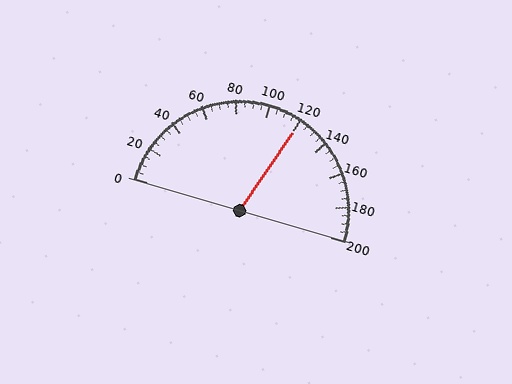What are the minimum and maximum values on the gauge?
The gauge ranges from 0 to 200.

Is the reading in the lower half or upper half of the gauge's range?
The reading is in the upper half of the range (0 to 200).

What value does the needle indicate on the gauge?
The needle indicates approximately 120.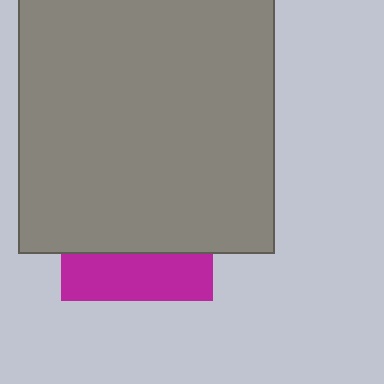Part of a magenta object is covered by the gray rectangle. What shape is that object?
It is a square.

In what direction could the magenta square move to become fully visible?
The magenta square could move down. That would shift it out from behind the gray rectangle entirely.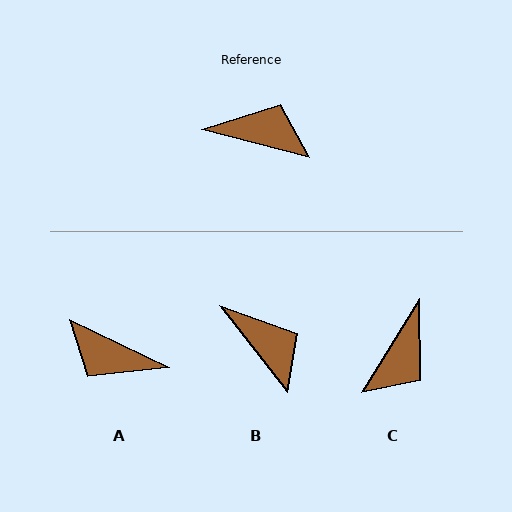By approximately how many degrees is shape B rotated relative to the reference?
Approximately 37 degrees clockwise.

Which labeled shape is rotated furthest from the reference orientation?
A, about 169 degrees away.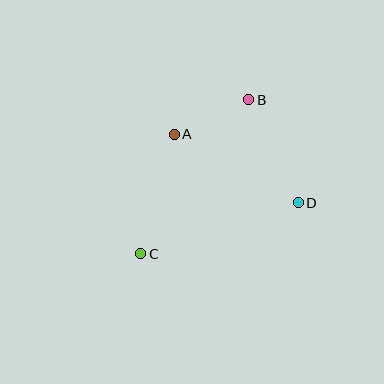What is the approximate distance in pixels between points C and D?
The distance between C and D is approximately 166 pixels.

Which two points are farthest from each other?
Points B and C are farthest from each other.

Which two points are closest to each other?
Points A and B are closest to each other.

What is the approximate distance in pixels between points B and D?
The distance between B and D is approximately 114 pixels.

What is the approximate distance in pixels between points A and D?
The distance between A and D is approximately 142 pixels.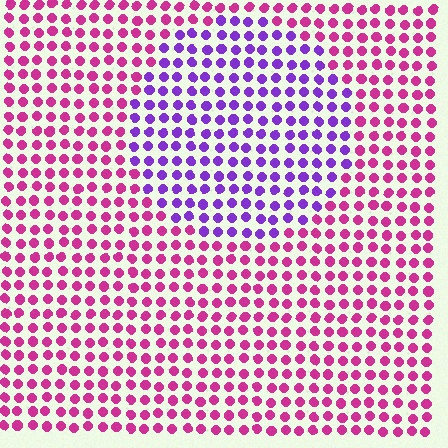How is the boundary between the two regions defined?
The boundary is defined purely by a slight shift in hue (about 50 degrees). Spacing, size, and orientation are identical on both sides.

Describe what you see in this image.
The image is filled with small magenta elements in a uniform arrangement. A circle-shaped region is visible where the elements are tinted to a slightly different hue, forming a subtle color boundary.